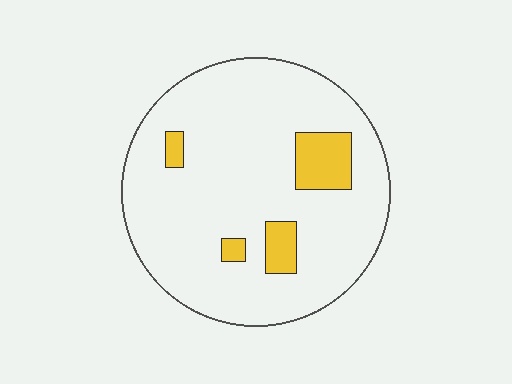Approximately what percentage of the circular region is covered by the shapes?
Approximately 10%.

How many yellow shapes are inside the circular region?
4.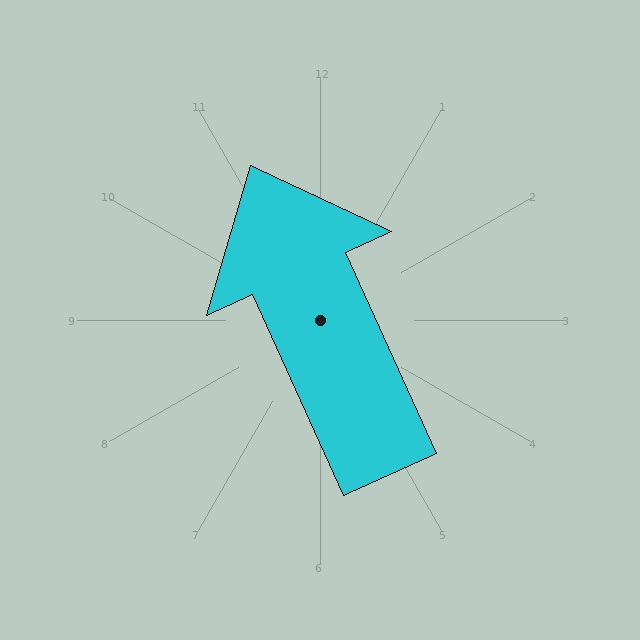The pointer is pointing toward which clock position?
Roughly 11 o'clock.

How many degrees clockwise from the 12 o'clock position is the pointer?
Approximately 336 degrees.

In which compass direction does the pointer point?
Northwest.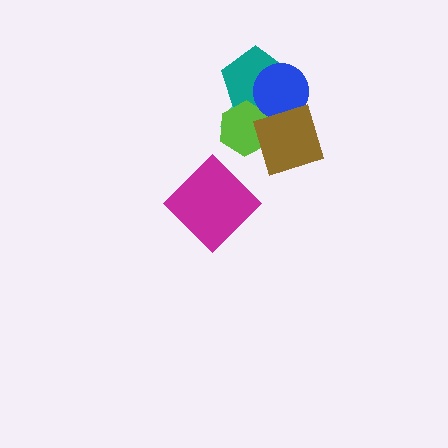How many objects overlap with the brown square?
3 objects overlap with the brown square.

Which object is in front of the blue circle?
The brown square is in front of the blue circle.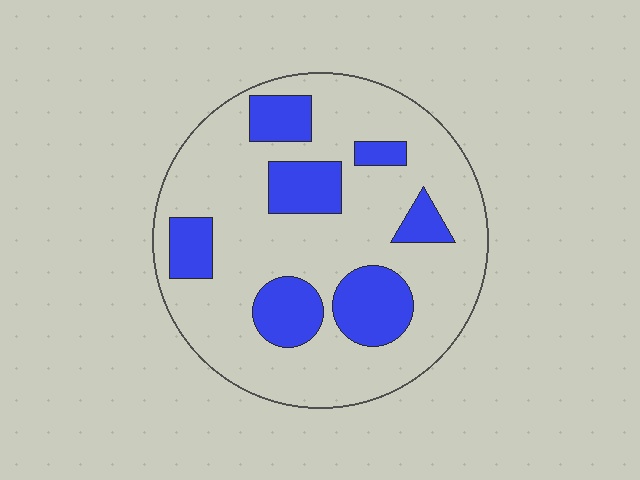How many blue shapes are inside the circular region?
7.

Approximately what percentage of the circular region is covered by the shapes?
Approximately 25%.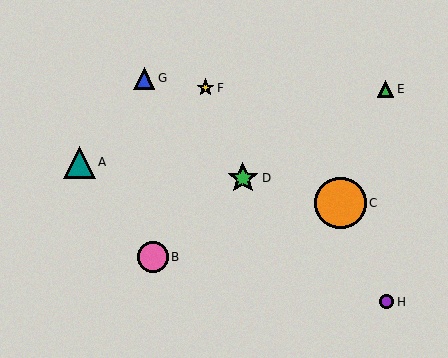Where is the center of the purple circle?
The center of the purple circle is at (387, 302).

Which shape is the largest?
The orange circle (labeled C) is the largest.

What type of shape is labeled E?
Shape E is a green triangle.